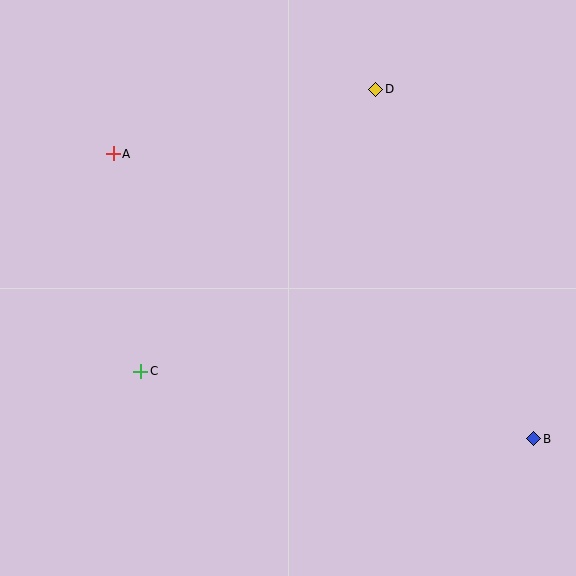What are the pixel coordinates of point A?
Point A is at (113, 154).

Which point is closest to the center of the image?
Point C at (141, 371) is closest to the center.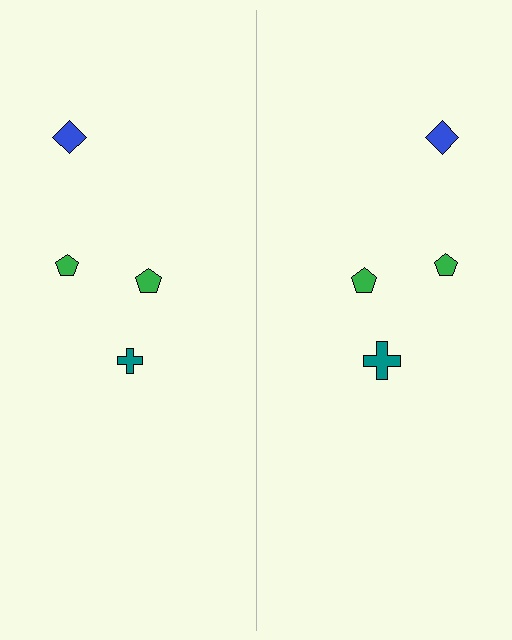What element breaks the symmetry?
The teal cross on the right side has a different size than its mirror counterpart.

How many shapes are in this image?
There are 8 shapes in this image.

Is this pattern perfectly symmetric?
No, the pattern is not perfectly symmetric. The teal cross on the right side has a different size than its mirror counterpart.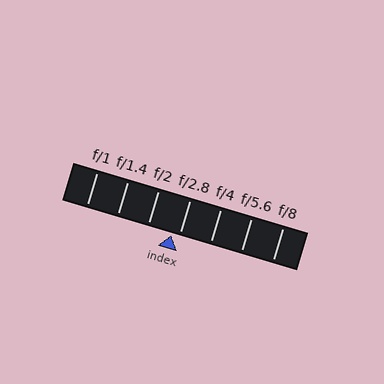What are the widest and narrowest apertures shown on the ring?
The widest aperture shown is f/1 and the narrowest is f/8.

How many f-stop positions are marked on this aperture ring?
There are 7 f-stop positions marked.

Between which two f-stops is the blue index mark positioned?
The index mark is between f/2 and f/2.8.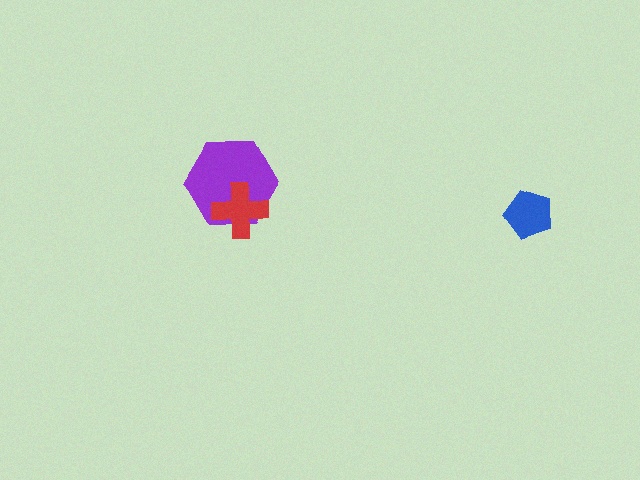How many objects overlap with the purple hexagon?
1 object overlaps with the purple hexagon.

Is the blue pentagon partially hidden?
No, no other shape covers it.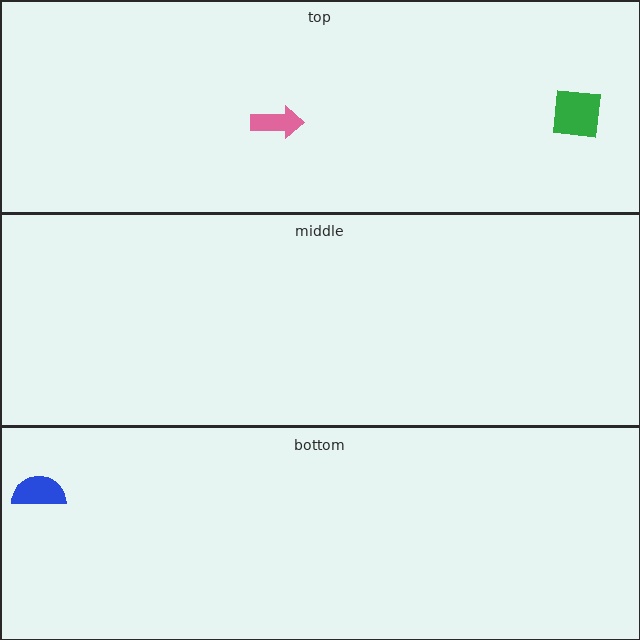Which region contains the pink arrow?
The top region.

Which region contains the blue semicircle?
The bottom region.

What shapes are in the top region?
The pink arrow, the green square.